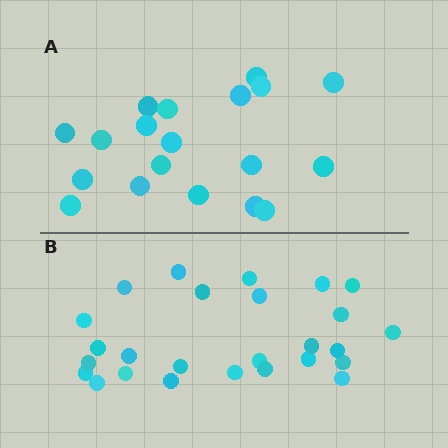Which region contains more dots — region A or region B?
Region B (the bottom region) has more dots.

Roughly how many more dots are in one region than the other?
Region B has roughly 8 or so more dots than region A.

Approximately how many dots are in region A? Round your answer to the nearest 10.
About 20 dots. (The exact count is 19, which rounds to 20.)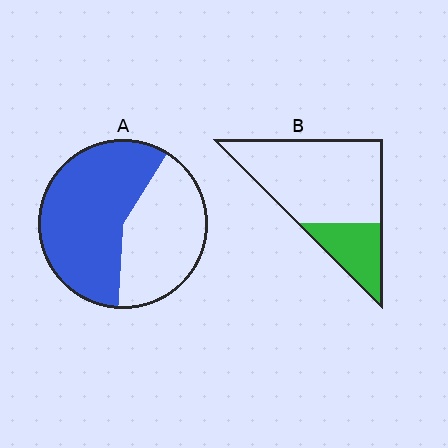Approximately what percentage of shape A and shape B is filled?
A is approximately 60% and B is approximately 25%.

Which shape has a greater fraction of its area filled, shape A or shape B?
Shape A.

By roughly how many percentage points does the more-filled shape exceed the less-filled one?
By roughly 30 percentage points (A over B).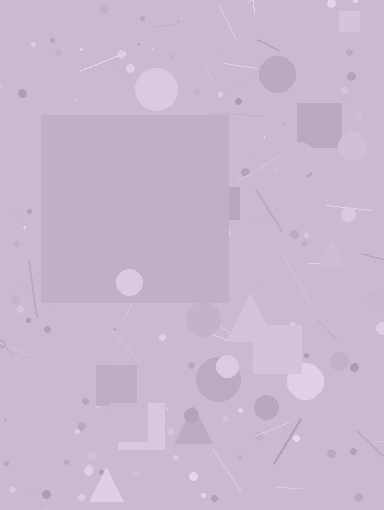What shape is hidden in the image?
A square is hidden in the image.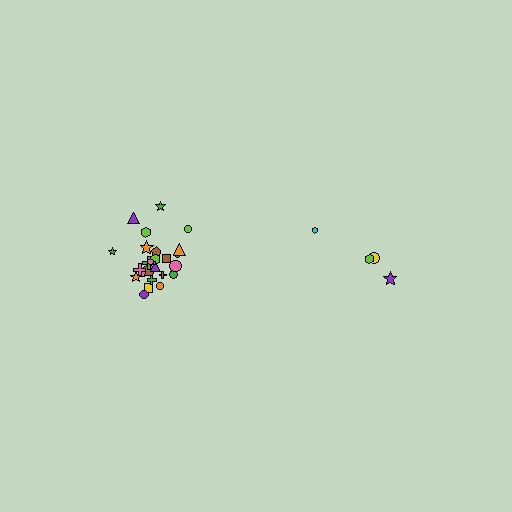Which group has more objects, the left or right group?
The left group.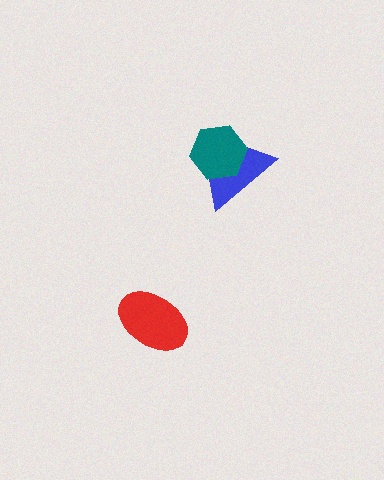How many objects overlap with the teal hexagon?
1 object overlaps with the teal hexagon.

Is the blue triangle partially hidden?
Yes, it is partially covered by another shape.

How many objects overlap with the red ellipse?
0 objects overlap with the red ellipse.